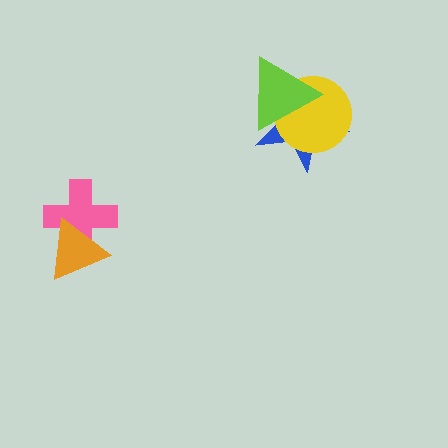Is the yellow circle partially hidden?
Yes, it is partially covered by another shape.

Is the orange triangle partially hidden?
No, no other shape covers it.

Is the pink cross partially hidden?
Yes, it is partially covered by another shape.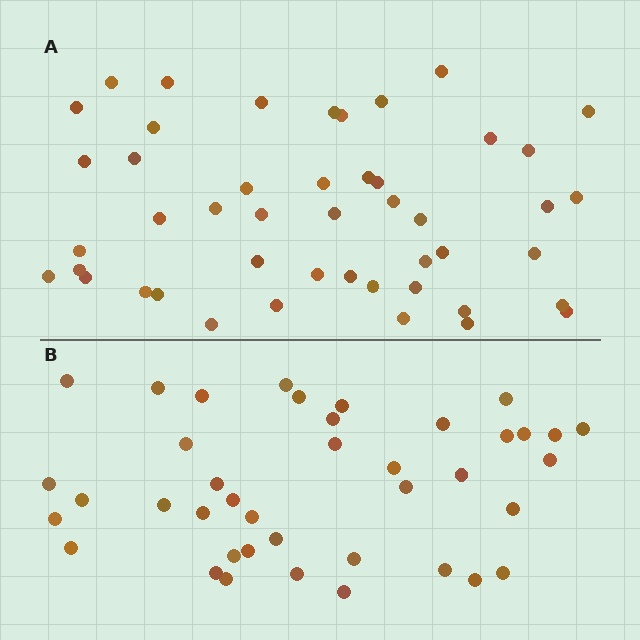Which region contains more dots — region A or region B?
Region A (the top region) has more dots.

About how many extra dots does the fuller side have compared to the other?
Region A has roughly 8 or so more dots than region B.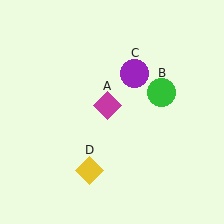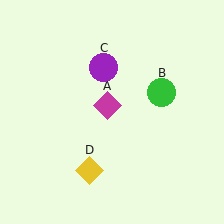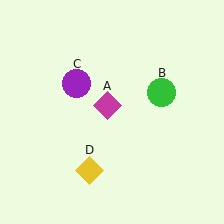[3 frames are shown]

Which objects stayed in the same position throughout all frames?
Magenta diamond (object A) and green circle (object B) and yellow diamond (object D) remained stationary.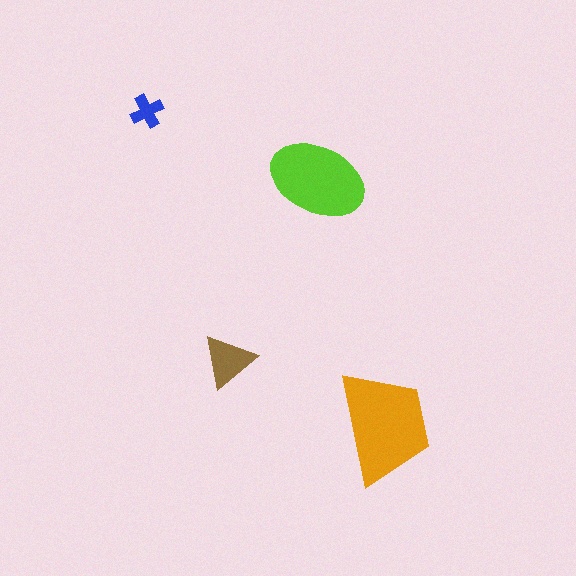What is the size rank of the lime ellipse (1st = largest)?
2nd.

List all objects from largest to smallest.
The orange trapezoid, the lime ellipse, the brown triangle, the blue cross.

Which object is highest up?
The blue cross is topmost.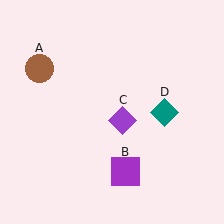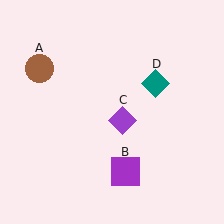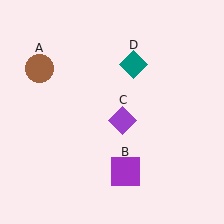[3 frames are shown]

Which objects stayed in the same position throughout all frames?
Brown circle (object A) and purple square (object B) and purple diamond (object C) remained stationary.